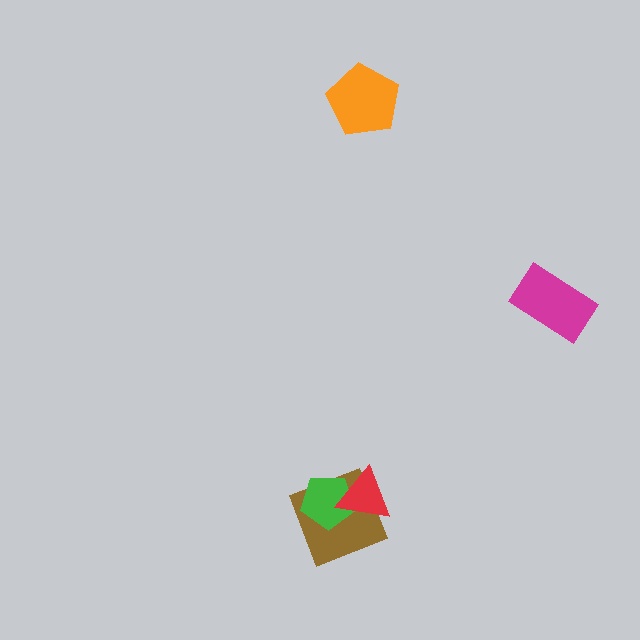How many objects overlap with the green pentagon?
2 objects overlap with the green pentagon.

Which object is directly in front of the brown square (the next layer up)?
The green pentagon is directly in front of the brown square.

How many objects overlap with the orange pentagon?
0 objects overlap with the orange pentagon.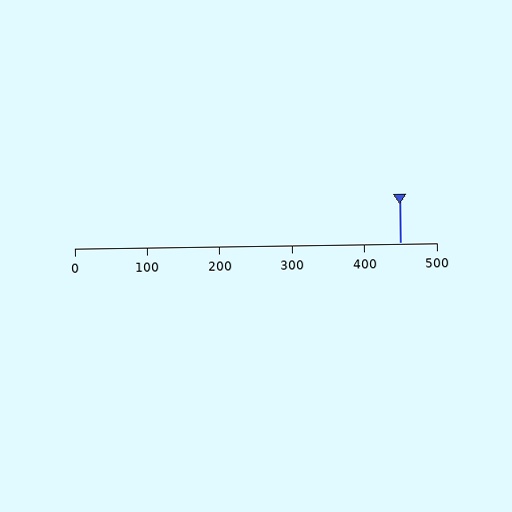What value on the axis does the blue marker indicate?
The marker indicates approximately 450.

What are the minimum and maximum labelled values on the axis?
The axis runs from 0 to 500.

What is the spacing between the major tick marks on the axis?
The major ticks are spaced 100 apart.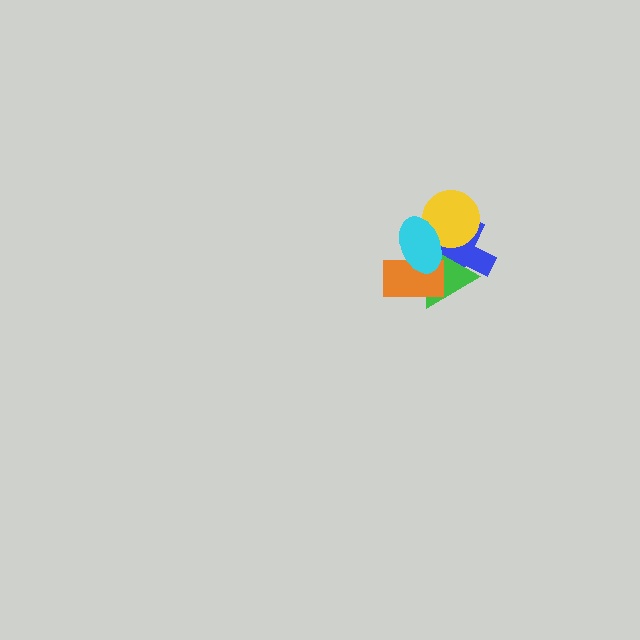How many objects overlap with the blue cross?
4 objects overlap with the blue cross.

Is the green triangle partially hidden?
Yes, it is partially covered by another shape.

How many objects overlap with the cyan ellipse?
4 objects overlap with the cyan ellipse.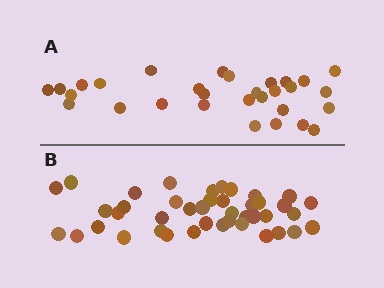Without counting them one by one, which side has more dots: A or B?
Region B (the bottom region) has more dots.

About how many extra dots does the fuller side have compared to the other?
Region B has roughly 12 or so more dots than region A.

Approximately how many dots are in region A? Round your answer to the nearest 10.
About 30 dots.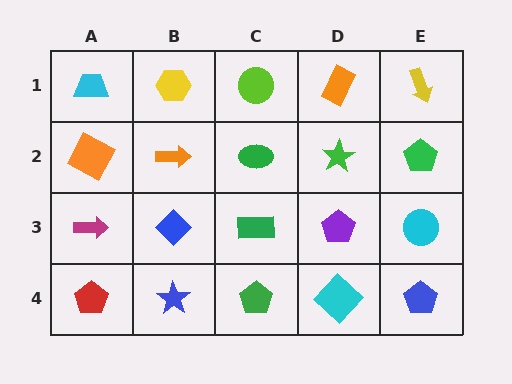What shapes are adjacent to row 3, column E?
A green pentagon (row 2, column E), a blue pentagon (row 4, column E), a purple pentagon (row 3, column D).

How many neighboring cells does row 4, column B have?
3.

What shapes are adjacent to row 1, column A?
An orange square (row 2, column A), a yellow hexagon (row 1, column B).